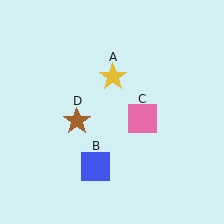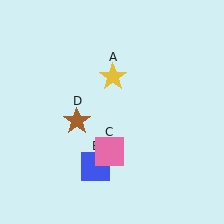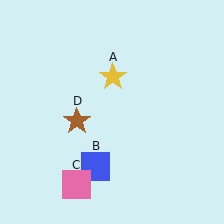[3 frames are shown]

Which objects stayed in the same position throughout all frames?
Yellow star (object A) and blue square (object B) and brown star (object D) remained stationary.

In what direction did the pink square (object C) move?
The pink square (object C) moved down and to the left.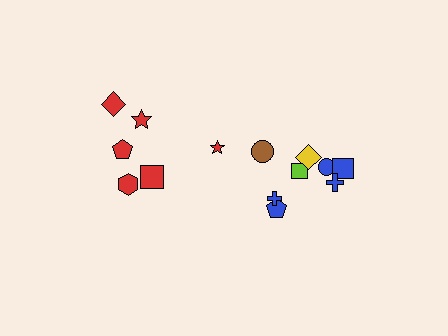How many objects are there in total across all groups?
There are 14 objects.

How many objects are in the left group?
There are 6 objects.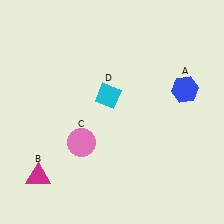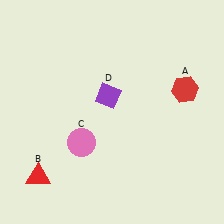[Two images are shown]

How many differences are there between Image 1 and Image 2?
There are 3 differences between the two images.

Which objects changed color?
A changed from blue to red. B changed from magenta to red. D changed from cyan to purple.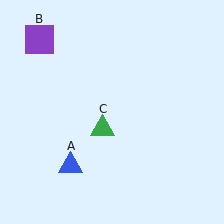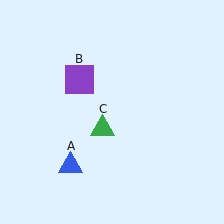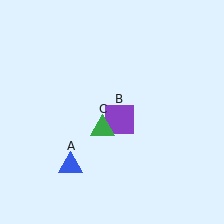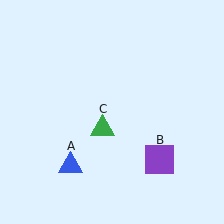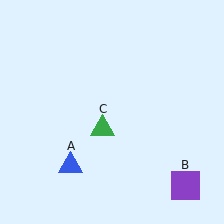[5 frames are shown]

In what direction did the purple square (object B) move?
The purple square (object B) moved down and to the right.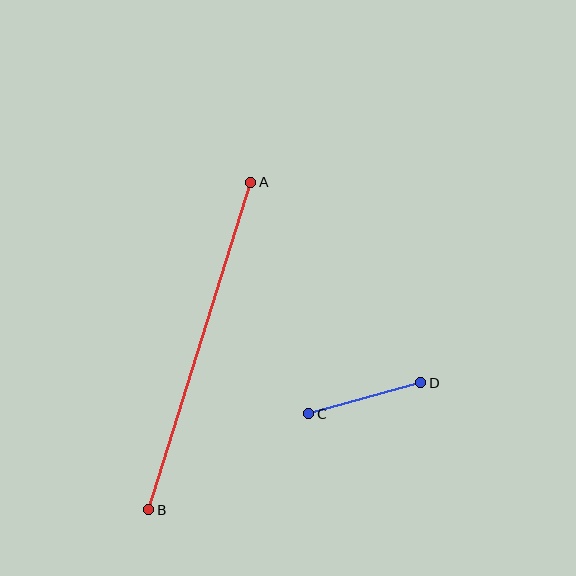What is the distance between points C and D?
The distance is approximately 116 pixels.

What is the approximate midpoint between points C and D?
The midpoint is at approximately (365, 398) pixels.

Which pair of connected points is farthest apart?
Points A and B are farthest apart.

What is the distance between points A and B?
The distance is approximately 343 pixels.